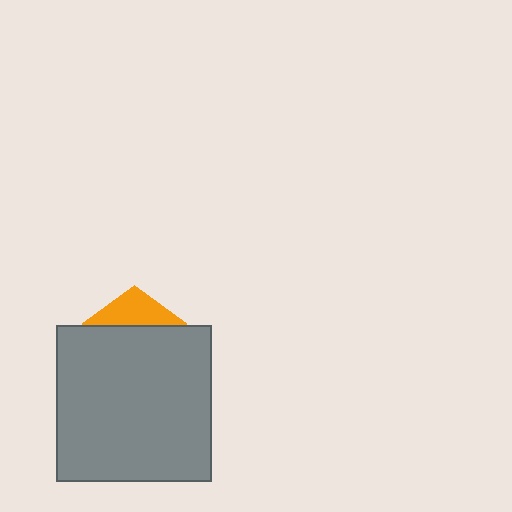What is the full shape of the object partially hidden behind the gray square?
The partially hidden object is an orange pentagon.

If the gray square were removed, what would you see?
You would see the complete orange pentagon.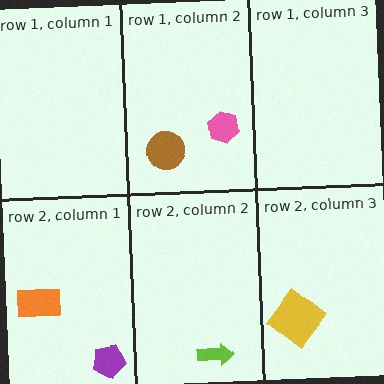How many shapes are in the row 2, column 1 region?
2.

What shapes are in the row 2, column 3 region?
The yellow diamond.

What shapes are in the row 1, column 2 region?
The brown circle, the pink hexagon.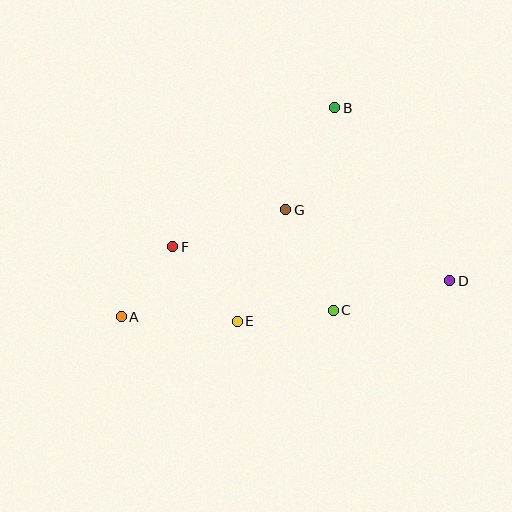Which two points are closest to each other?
Points A and F are closest to each other.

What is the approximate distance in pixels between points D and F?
The distance between D and F is approximately 279 pixels.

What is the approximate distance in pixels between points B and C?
The distance between B and C is approximately 203 pixels.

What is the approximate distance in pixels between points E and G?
The distance between E and G is approximately 121 pixels.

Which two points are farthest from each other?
Points A and D are farthest from each other.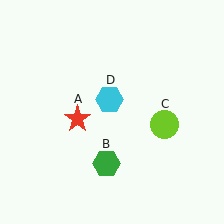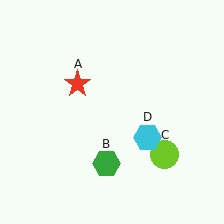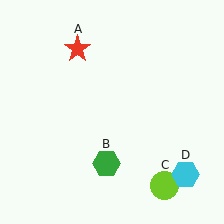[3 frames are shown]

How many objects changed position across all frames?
3 objects changed position: red star (object A), lime circle (object C), cyan hexagon (object D).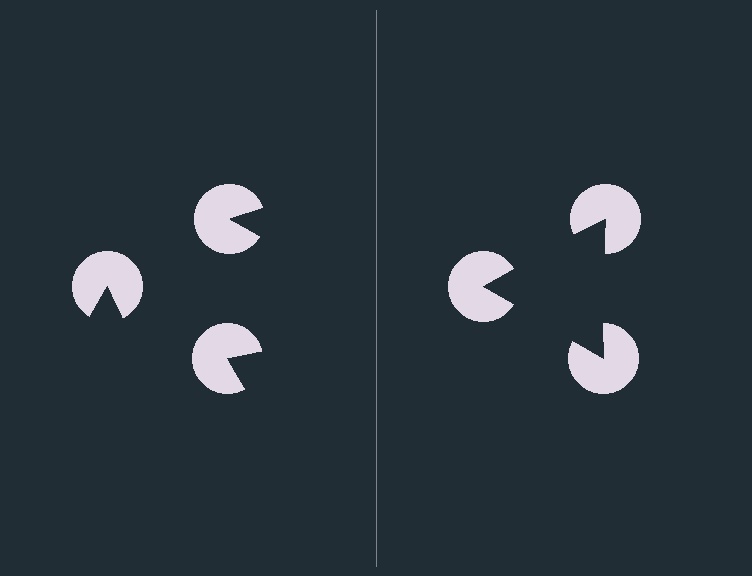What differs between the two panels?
The pac-man discs are positioned identically on both sides; only the wedge orientations differ. On the right they align to a triangle; on the left they are misaligned.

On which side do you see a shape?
An illusory triangle appears on the right side. On the left side the wedge cuts are rotated, so no coherent shape forms.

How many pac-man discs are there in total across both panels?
6 — 3 on each side.